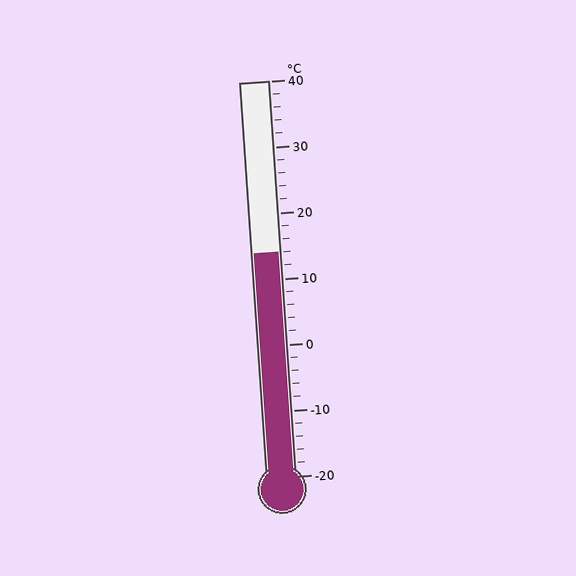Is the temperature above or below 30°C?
The temperature is below 30°C.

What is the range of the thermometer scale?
The thermometer scale ranges from -20°C to 40°C.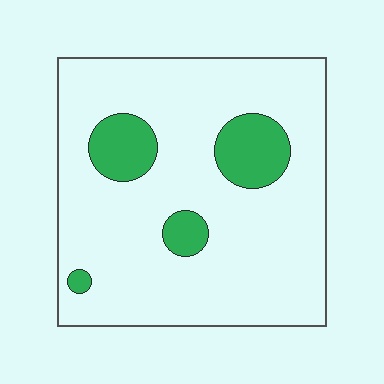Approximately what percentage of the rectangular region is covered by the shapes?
Approximately 15%.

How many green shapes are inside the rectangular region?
4.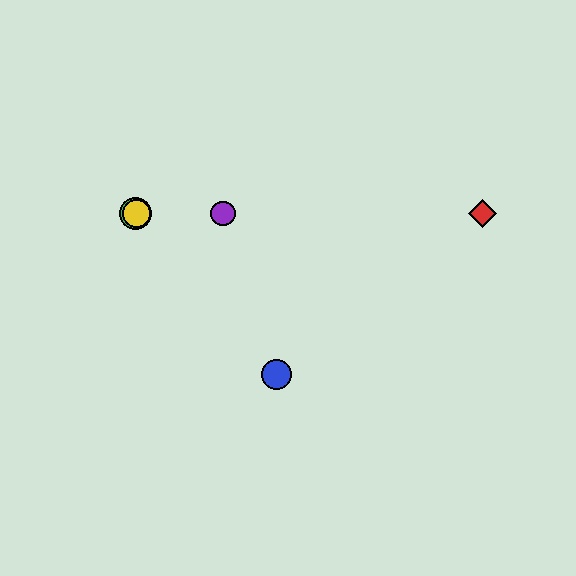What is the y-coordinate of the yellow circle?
The yellow circle is at y≈214.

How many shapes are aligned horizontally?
4 shapes (the red diamond, the green circle, the yellow circle, the purple circle) are aligned horizontally.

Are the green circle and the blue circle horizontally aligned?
No, the green circle is at y≈214 and the blue circle is at y≈375.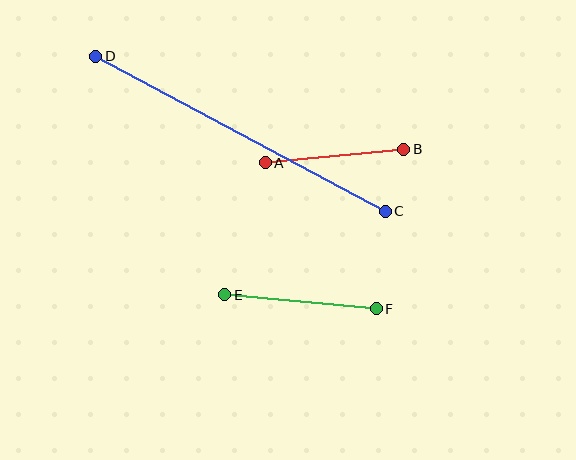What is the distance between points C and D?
The distance is approximately 328 pixels.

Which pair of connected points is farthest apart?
Points C and D are farthest apart.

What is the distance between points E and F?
The distance is approximately 152 pixels.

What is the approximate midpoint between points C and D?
The midpoint is at approximately (241, 134) pixels.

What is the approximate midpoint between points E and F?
The midpoint is at approximately (300, 302) pixels.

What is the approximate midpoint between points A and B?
The midpoint is at approximately (334, 156) pixels.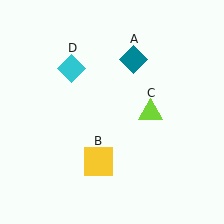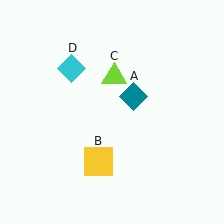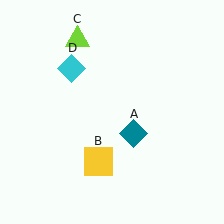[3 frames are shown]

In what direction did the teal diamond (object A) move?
The teal diamond (object A) moved down.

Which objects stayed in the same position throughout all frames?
Yellow square (object B) and cyan diamond (object D) remained stationary.